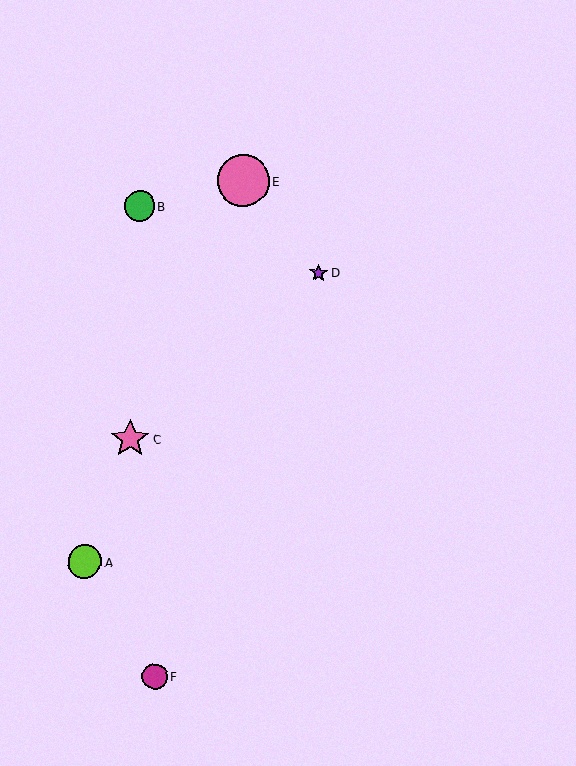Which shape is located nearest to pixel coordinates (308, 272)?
The purple star (labeled D) at (319, 273) is nearest to that location.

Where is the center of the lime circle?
The center of the lime circle is at (85, 562).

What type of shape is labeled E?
Shape E is a pink circle.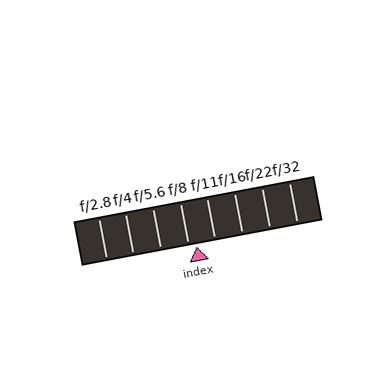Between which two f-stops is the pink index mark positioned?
The index mark is between f/8 and f/11.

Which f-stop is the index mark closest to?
The index mark is closest to f/8.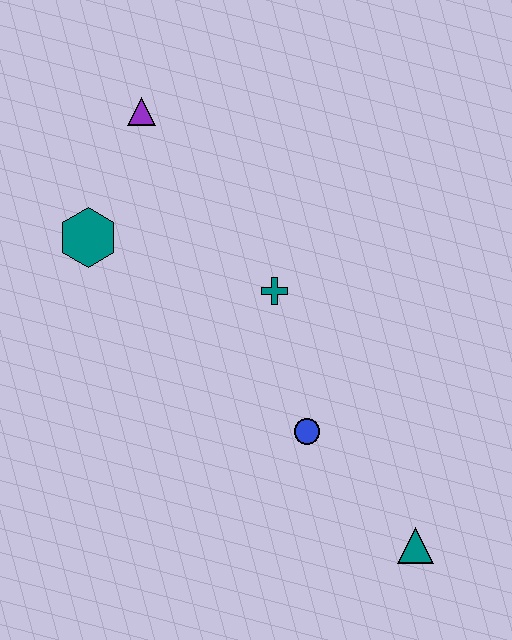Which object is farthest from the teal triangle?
The purple triangle is farthest from the teal triangle.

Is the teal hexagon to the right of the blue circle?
No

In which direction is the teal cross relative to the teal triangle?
The teal cross is above the teal triangle.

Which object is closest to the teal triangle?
The blue circle is closest to the teal triangle.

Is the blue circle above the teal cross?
No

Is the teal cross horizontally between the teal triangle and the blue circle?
No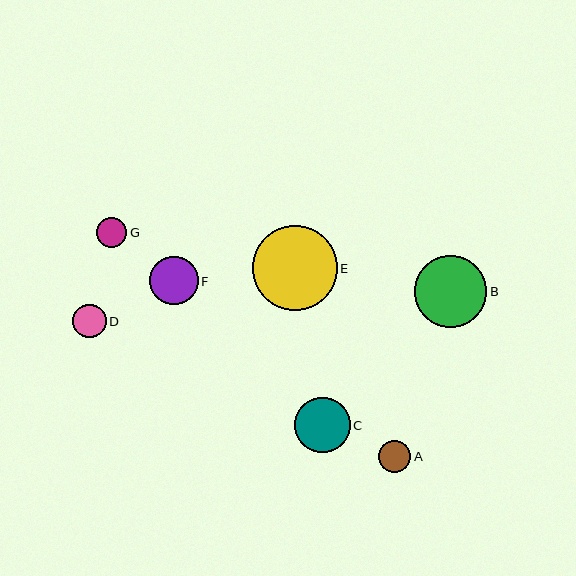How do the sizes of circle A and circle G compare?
Circle A and circle G are approximately the same size.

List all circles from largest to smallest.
From largest to smallest: E, B, C, F, D, A, G.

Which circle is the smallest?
Circle G is the smallest with a size of approximately 30 pixels.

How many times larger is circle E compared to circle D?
Circle E is approximately 2.5 times the size of circle D.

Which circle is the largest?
Circle E is the largest with a size of approximately 85 pixels.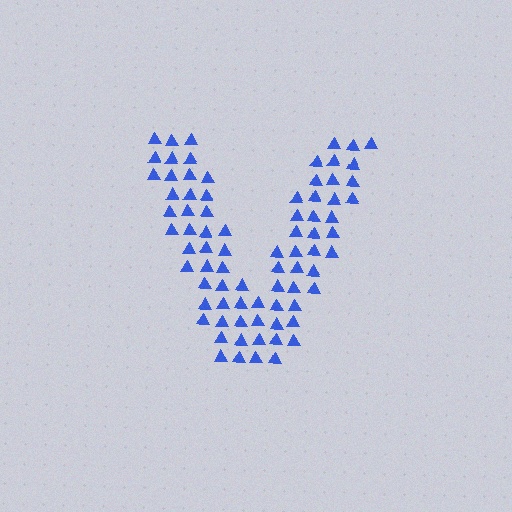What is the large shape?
The large shape is the letter V.